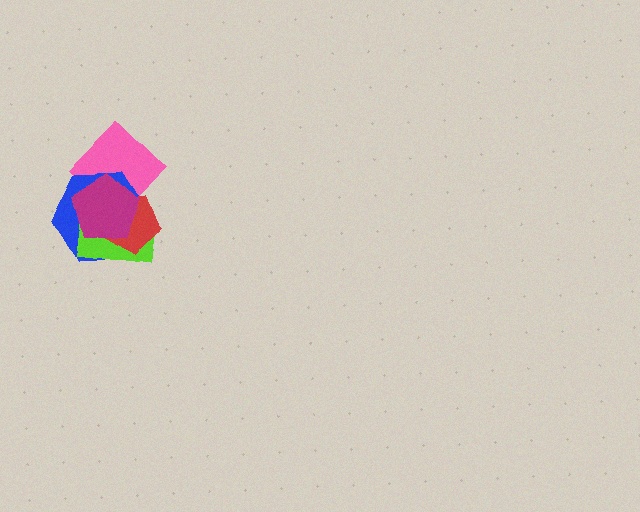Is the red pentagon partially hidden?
Yes, it is partially covered by another shape.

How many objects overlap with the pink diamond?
4 objects overlap with the pink diamond.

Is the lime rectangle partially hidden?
Yes, it is partially covered by another shape.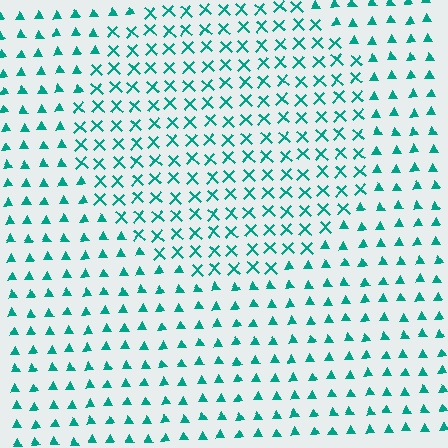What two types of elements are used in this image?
The image uses X marks inside the circle region and triangles outside it.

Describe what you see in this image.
The image is filled with small teal elements arranged in a uniform grid. A circle-shaped region contains X marks, while the surrounding area contains triangles. The boundary is defined purely by the change in element shape.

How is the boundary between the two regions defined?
The boundary is defined by a change in element shape: X marks inside vs. triangles outside. All elements share the same color and spacing.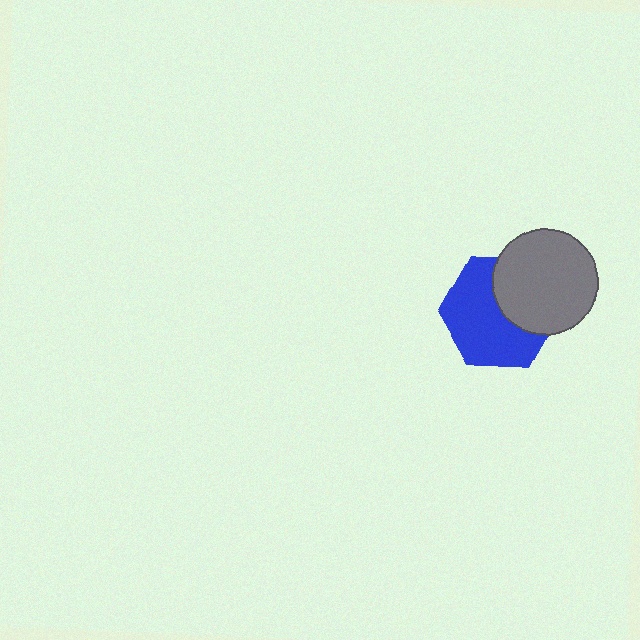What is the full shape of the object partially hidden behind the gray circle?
The partially hidden object is a blue hexagon.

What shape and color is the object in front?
The object in front is a gray circle.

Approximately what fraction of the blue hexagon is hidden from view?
Roughly 38% of the blue hexagon is hidden behind the gray circle.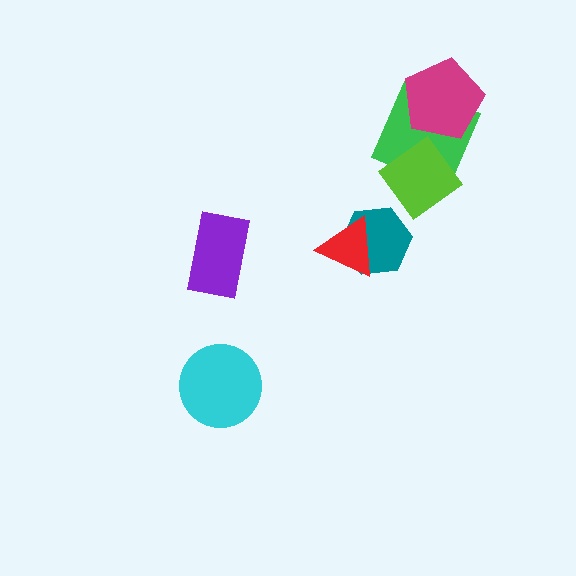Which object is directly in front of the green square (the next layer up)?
The magenta pentagon is directly in front of the green square.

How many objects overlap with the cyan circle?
0 objects overlap with the cyan circle.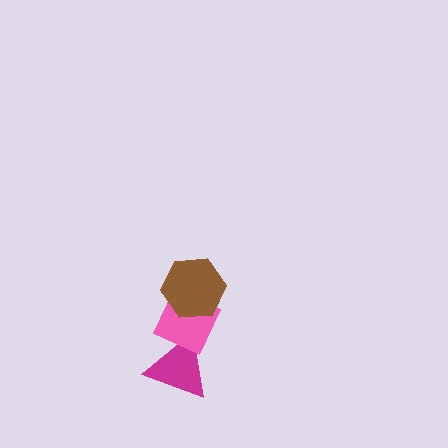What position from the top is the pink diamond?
The pink diamond is 2nd from the top.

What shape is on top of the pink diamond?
The brown hexagon is on top of the pink diamond.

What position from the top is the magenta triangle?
The magenta triangle is 3rd from the top.